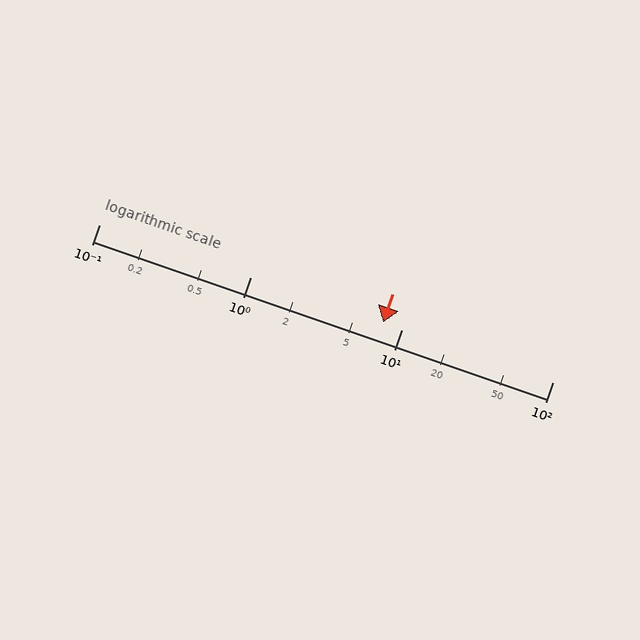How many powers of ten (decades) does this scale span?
The scale spans 3 decades, from 0.1 to 100.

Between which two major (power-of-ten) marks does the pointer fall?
The pointer is between 1 and 10.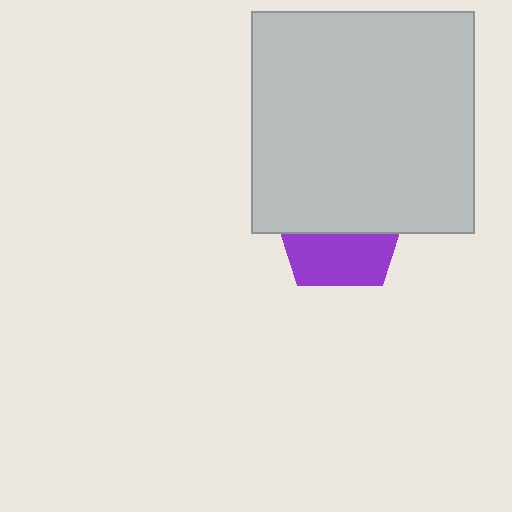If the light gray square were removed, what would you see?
You would see the complete purple pentagon.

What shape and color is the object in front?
The object in front is a light gray square.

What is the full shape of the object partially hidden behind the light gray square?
The partially hidden object is a purple pentagon.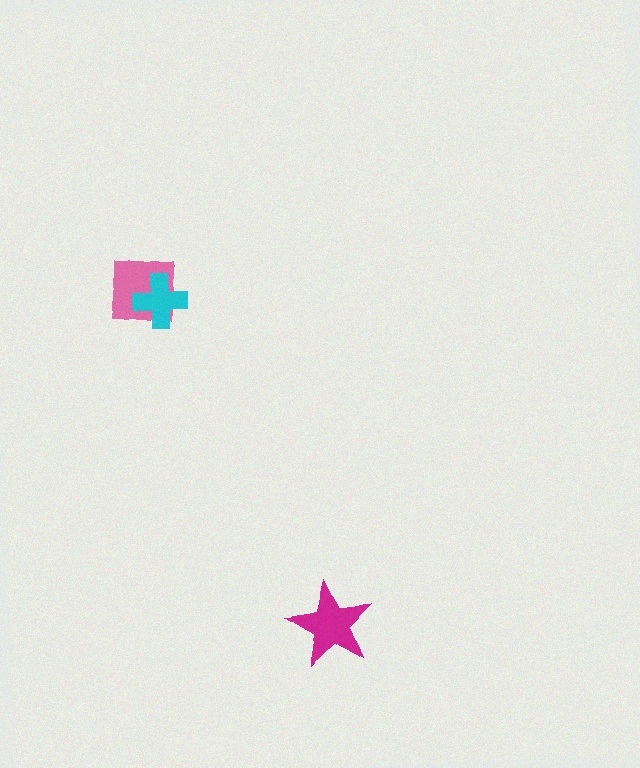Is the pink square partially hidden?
Yes, it is partially covered by another shape.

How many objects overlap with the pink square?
1 object overlaps with the pink square.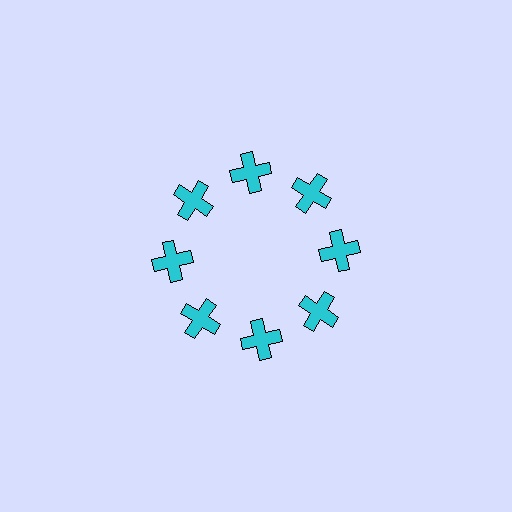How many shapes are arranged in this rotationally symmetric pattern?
There are 8 shapes, arranged in 8 groups of 1.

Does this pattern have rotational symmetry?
Yes, this pattern has 8-fold rotational symmetry. It looks the same after rotating 45 degrees around the center.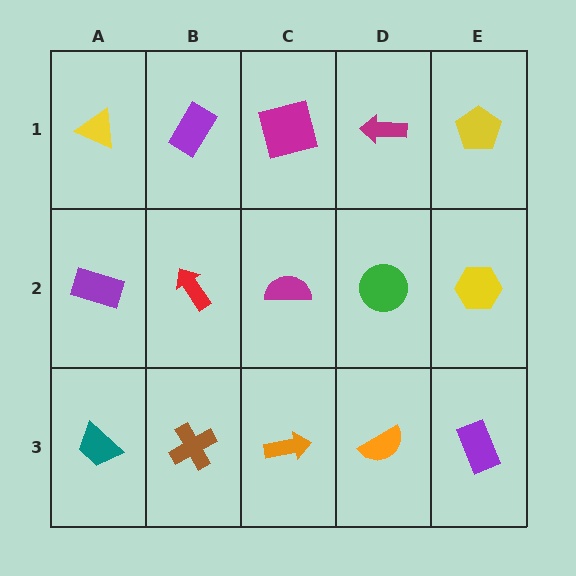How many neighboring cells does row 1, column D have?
3.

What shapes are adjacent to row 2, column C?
A magenta square (row 1, column C), an orange arrow (row 3, column C), a red arrow (row 2, column B), a green circle (row 2, column D).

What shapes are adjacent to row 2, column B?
A purple rectangle (row 1, column B), a brown cross (row 3, column B), a purple rectangle (row 2, column A), a magenta semicircle (row 2, column C).